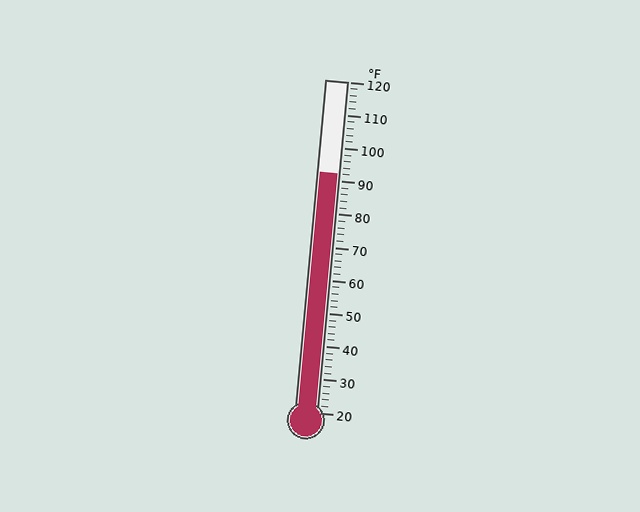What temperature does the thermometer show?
The thermometer shows approximately 92°F.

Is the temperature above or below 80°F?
The temperature is above 80°F.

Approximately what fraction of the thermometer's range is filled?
The thermometer is filled to approximately 70% of its range.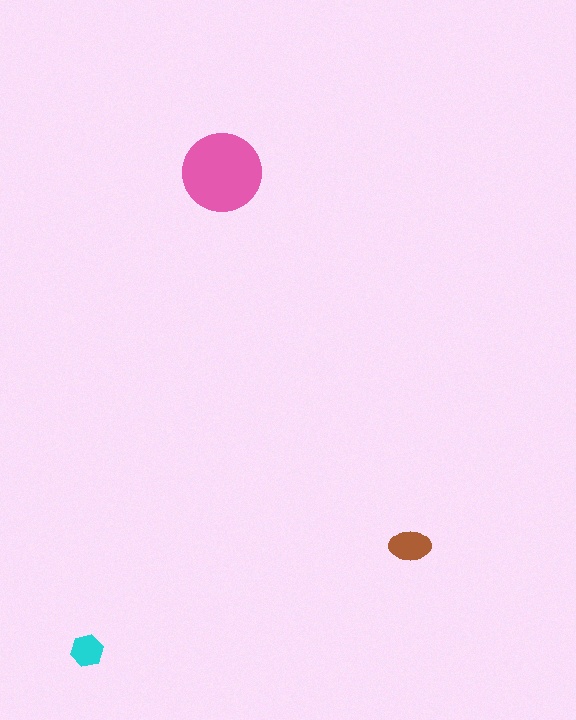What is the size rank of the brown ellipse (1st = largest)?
2nd.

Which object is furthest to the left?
The cyan hexagon is leftmost.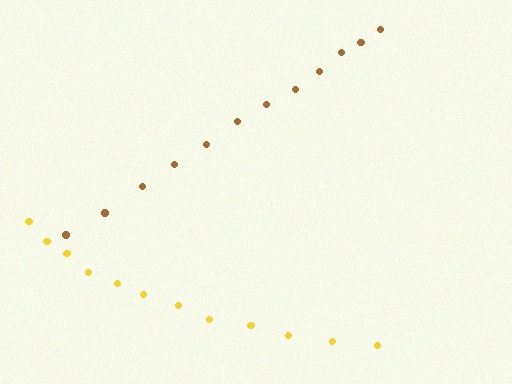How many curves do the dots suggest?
There are 2 distinct paths.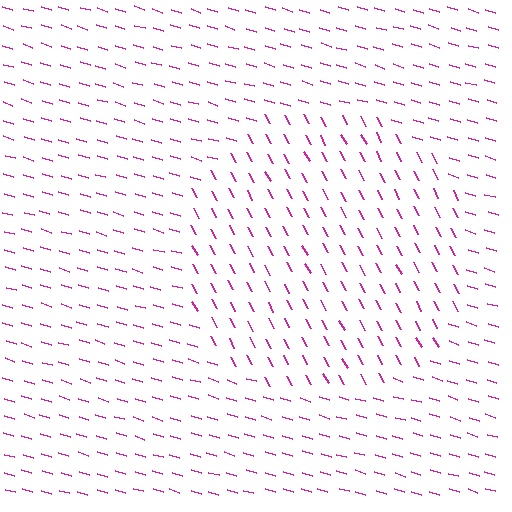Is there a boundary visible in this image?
Yes, there is a texture boundary formed by a change in line orientation.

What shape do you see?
I see a circle.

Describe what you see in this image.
The image is filled with small magenta line segments. A circle region in the image has lines oriented differently from the surrounding lines, creating a visible texture boundary.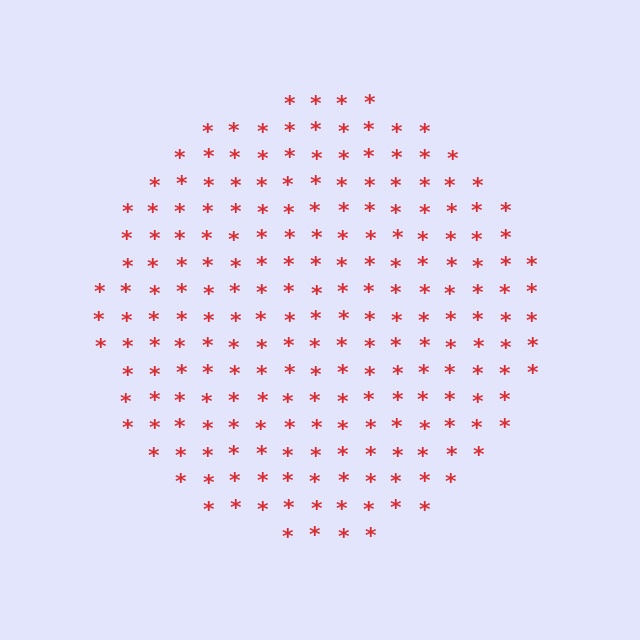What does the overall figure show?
The overall figure shows a circle.